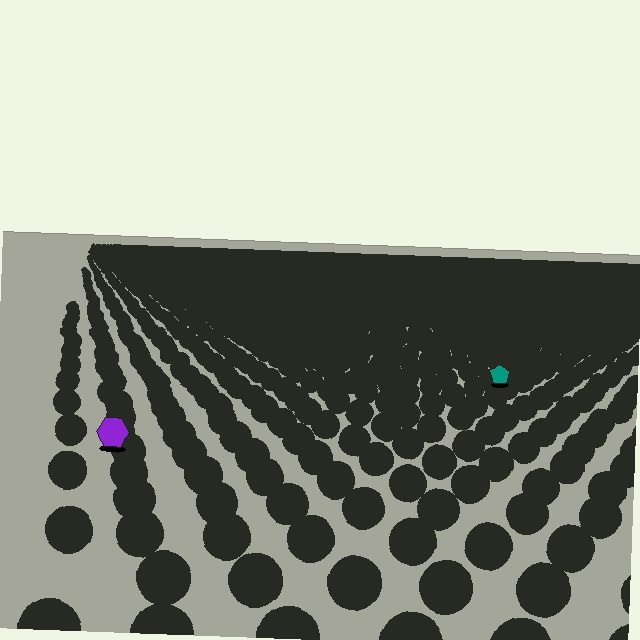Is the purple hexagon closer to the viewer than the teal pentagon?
Yes. The purple hexagon is closer — you can tell from the texture gradient: the ground texture is coarser near it.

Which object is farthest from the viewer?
The teal pentagon is farthest from the viewer. It appears smaller and the ground texture around it is denser.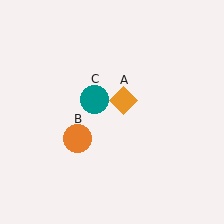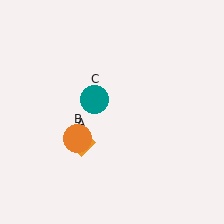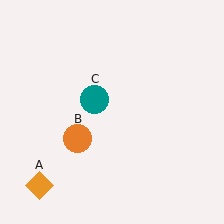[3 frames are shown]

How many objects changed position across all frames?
1 object changed position: orange diamond (object A).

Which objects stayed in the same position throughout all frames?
Orange circle (object B) and teal circle (object C) remained stationary.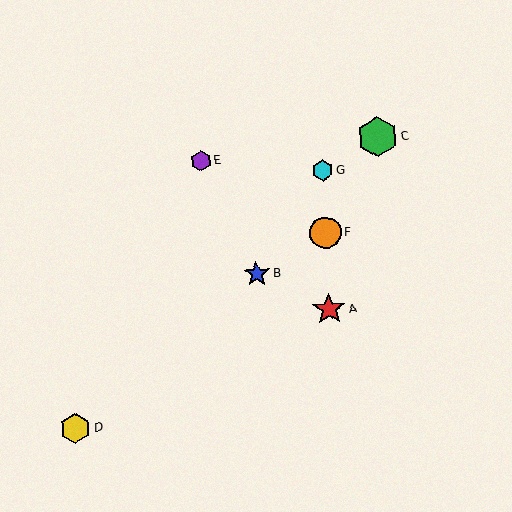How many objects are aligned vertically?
3 objects (A, F, G) are aligned vertically.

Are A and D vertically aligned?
No, A is at x≈329 and D is at x≈75.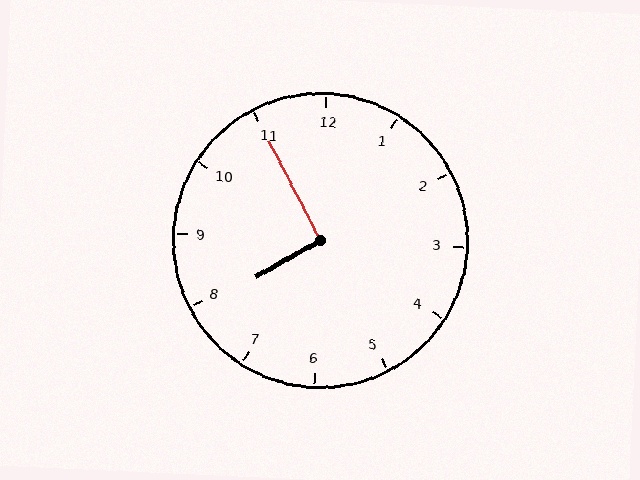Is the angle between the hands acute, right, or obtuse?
It is right.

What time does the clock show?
7:55.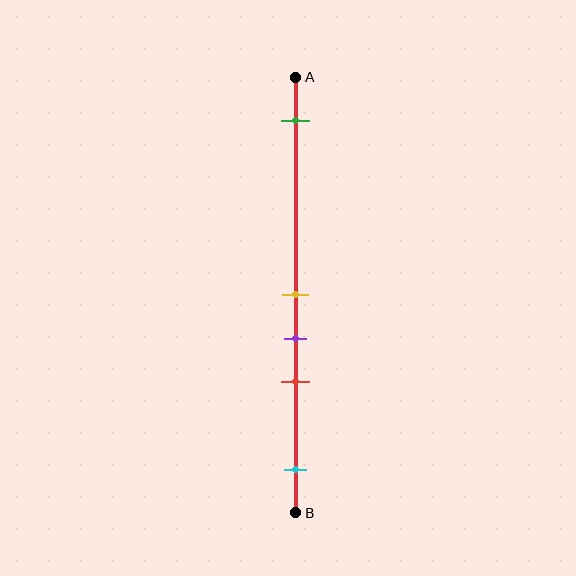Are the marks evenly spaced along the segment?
No, the marks are not evenly spaced.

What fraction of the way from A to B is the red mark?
The red mark is approximately 70% (0.7) of the way from A to B.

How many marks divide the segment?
There are 5 marks dividing the segment.